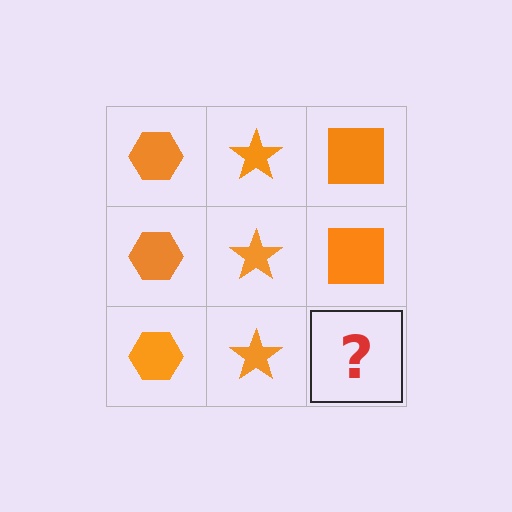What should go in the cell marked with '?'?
The missing cell should contain an orange square.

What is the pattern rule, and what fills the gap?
The rule is that each column has a consistent shape. The gap should be filled with an orange square.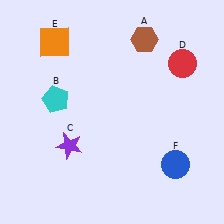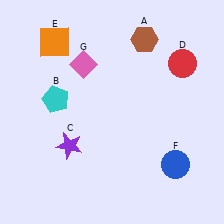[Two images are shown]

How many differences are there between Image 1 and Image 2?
There is 1 difference between the two images.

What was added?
A pink diamond (G) was added in Image 2.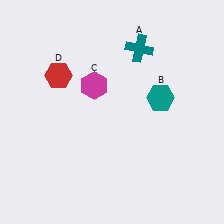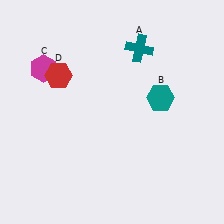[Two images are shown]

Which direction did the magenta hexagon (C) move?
The magenta hexagon (C) moved left.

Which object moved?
The magenta hexagon (C) moved left.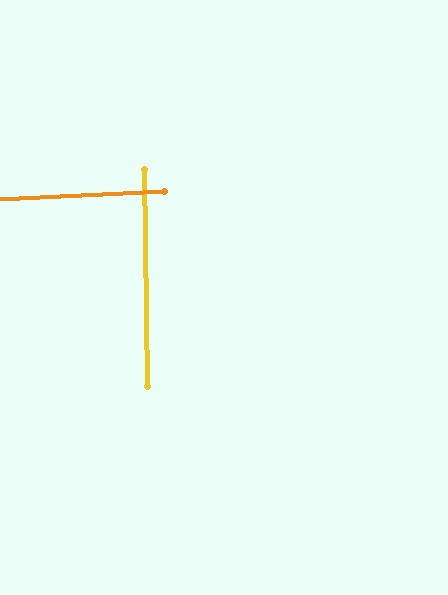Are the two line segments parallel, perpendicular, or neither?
Perpendicular — they meet at approximately 88°.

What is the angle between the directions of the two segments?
Approximately 88 degrees.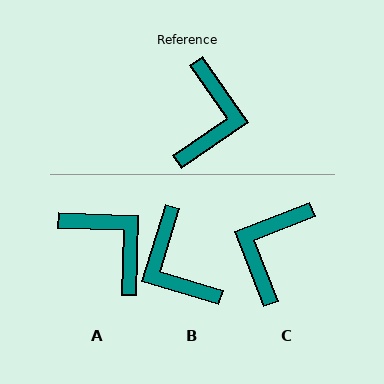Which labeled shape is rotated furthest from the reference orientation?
C, about 167 degrees away.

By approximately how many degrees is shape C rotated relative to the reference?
Approximately 167 degrees counter-clockwise.